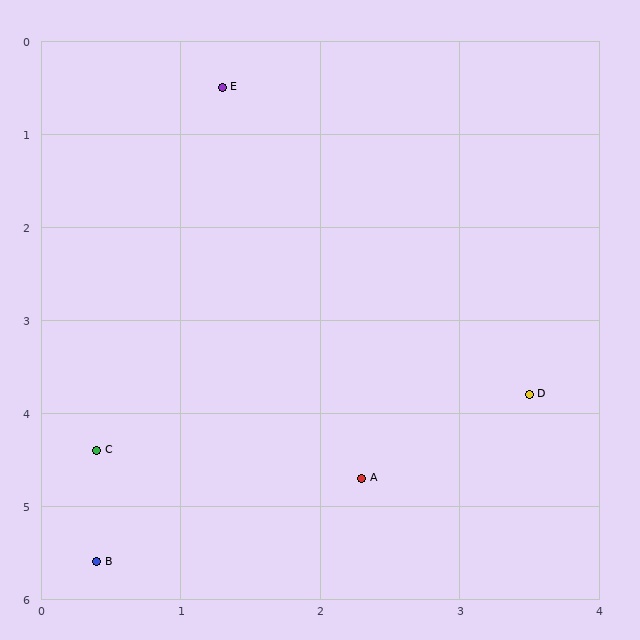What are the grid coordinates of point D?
Point D is at approximately (3.5, 3.8).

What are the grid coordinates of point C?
Point C is at approximately (0.4, 4.4).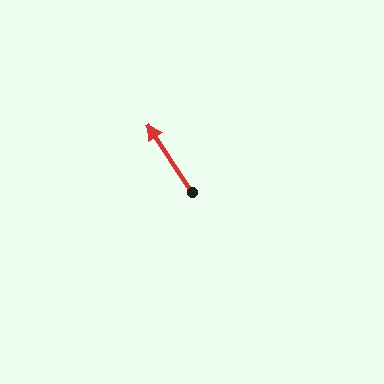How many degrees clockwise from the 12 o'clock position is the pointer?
Approximately 327 degrees.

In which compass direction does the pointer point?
Northwest.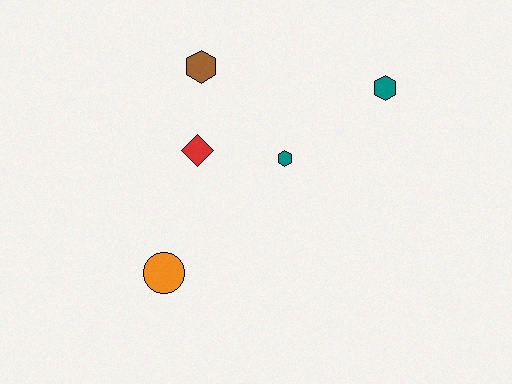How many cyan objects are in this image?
There are no cyan objects.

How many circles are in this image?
There is 1 circle.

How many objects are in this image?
There are 5 objects.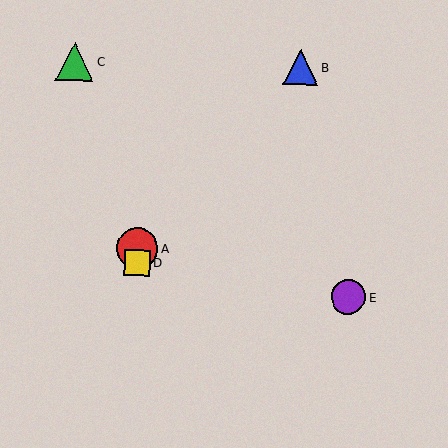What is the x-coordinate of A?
Object A is at x≈137.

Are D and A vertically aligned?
Yes, both are at x≈137.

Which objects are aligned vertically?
Objects A, D are aligned vertically.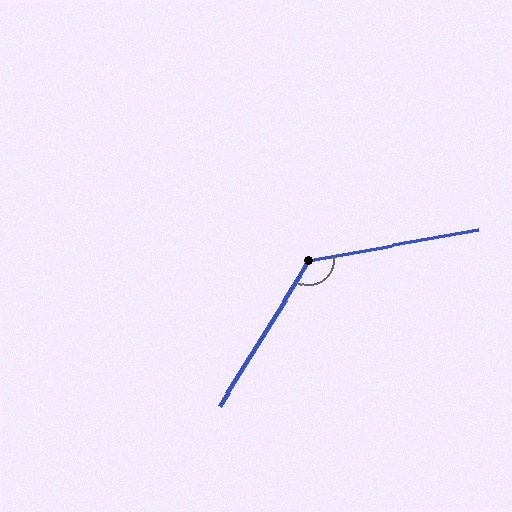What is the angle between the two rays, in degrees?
Approximately 132 degrees.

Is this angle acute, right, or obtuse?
It is obtuse.